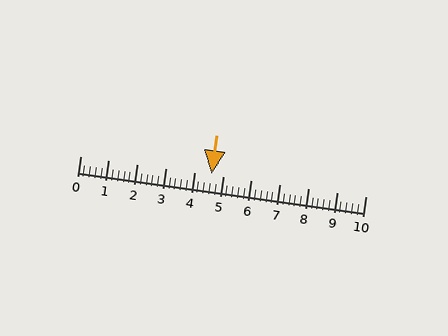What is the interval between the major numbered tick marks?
The major tick marks are spaced 1 units apart.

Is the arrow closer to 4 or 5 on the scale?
The arrow is closer to 5.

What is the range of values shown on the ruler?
The ruler shows values from 0 to 10.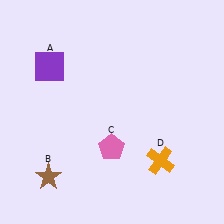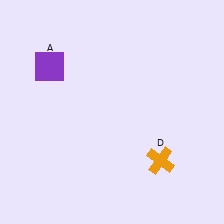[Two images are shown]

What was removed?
The brown star (B), the pink pentagon (C) were removed in Image 2.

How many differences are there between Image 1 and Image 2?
There are 2 differences between the two images.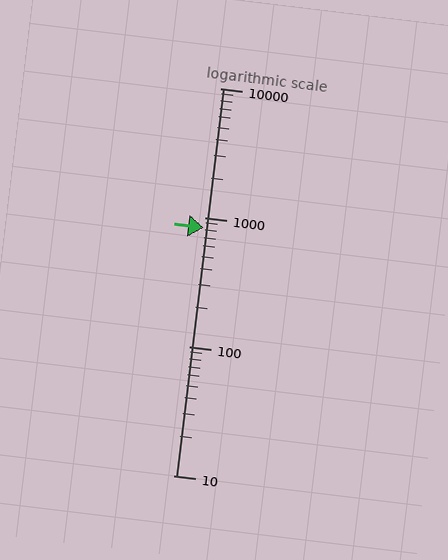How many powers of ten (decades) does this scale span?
The scale spans 3 decades, from 10 to 10000.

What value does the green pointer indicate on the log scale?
The pointer indicates approximately 830.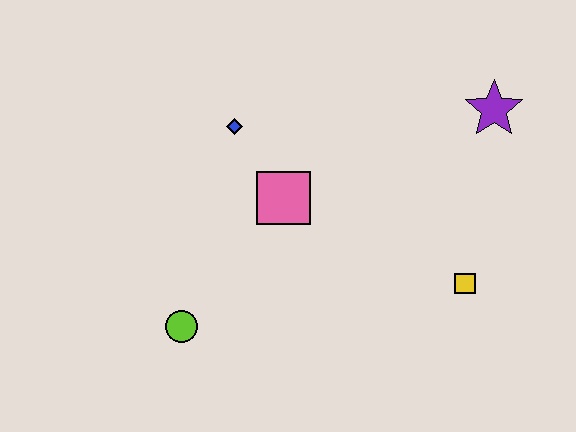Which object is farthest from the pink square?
The purple star is farthest from the pink square.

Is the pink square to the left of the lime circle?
No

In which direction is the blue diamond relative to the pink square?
The blue diamond is above the pink square.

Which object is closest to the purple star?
The yellow square is closest to the purple star.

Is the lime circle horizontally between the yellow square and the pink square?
No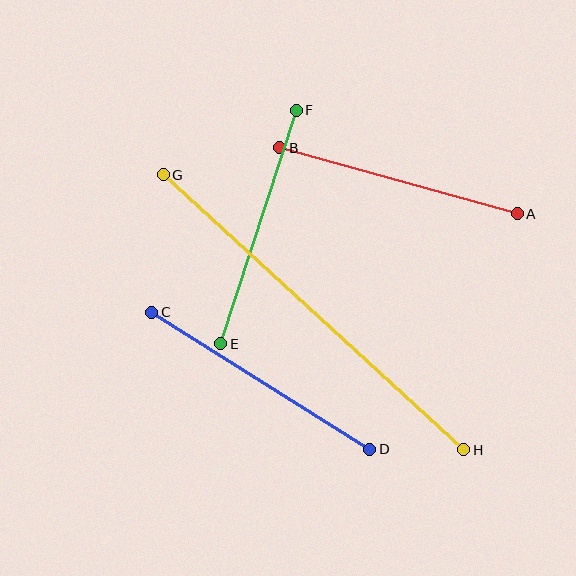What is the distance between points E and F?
The distance is approximately 245 pixels.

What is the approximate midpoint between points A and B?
The midpoint is at approximately (398, 181) pixels.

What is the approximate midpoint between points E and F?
The midpoint is at approximately (259, 227) pixels.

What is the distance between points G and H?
The distance is approximately 407 pixels.